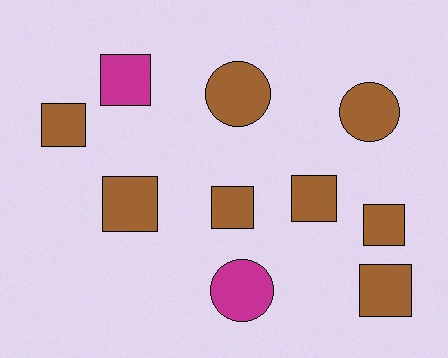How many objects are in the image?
There are 10 objects.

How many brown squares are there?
There are 6 brown squares.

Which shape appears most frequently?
Square, with 7 objects.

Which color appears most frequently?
Brown, with 8 objects.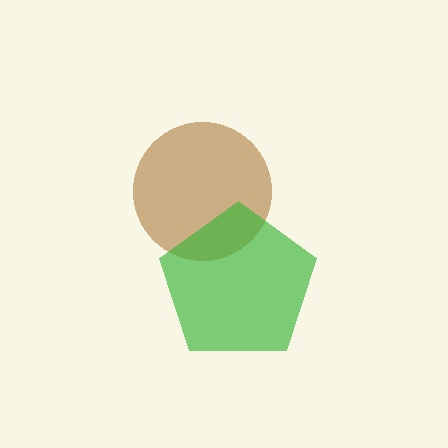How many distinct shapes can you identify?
There are 2 distinct shapes: a brown circle, a green pentagon.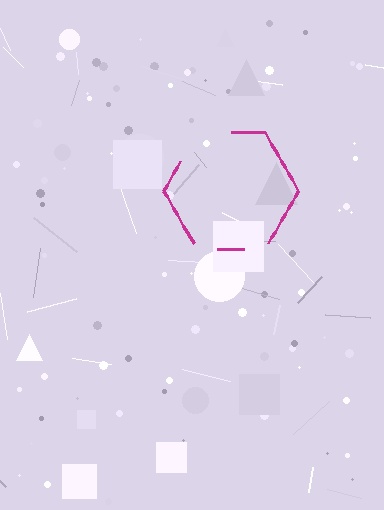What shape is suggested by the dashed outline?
The dashed outline suggests a hexagon.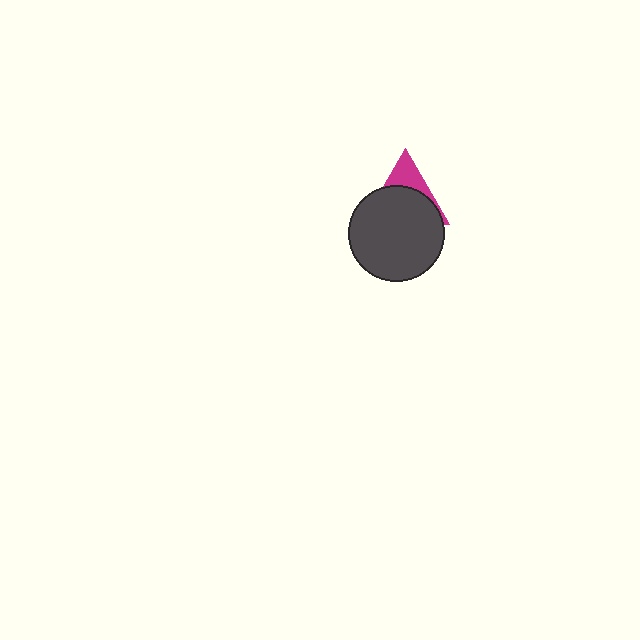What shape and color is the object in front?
The object in front is a dark gray circle.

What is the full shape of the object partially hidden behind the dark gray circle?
The partially hidden object is a magenta triangle.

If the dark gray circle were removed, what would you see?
You would see the complete magenta triangle.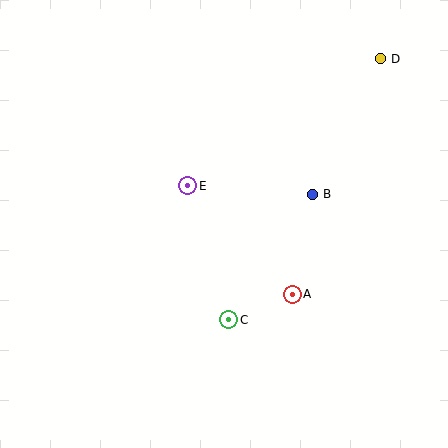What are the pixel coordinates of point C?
Point C is at (229, 320).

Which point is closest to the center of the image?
Point E at (188, 186) is closest to the center.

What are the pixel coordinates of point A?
Point A is at (292, 294).